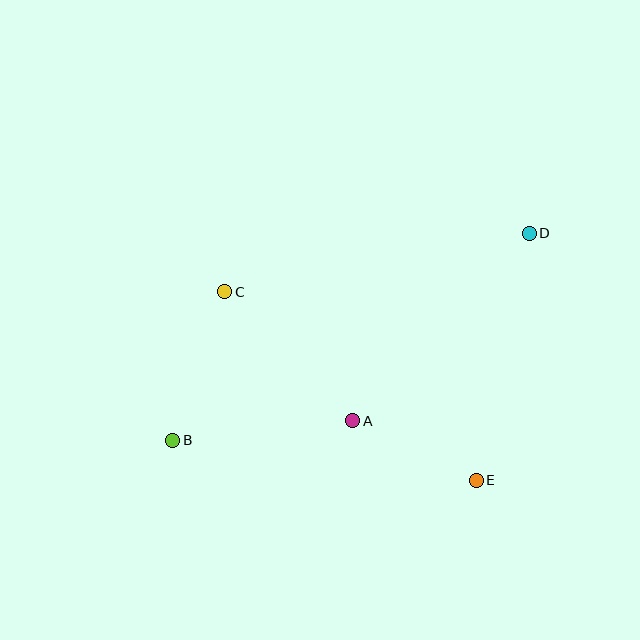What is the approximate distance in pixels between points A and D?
The distance between A and D is approximately 257 pixels.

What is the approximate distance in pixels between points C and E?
The distance between C and E is approximately 314 pixels.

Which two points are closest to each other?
Points A and E are closest to each other.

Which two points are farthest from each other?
Points B and D are farthest from each other.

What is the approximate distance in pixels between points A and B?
The distance between A and B is approximately 181 pixels.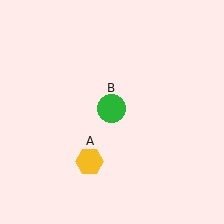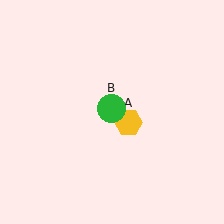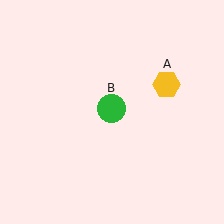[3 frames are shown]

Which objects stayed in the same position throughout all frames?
Green circle (object B) remained stationary.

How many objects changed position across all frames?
1 object changed position: yellow hexagon (object A).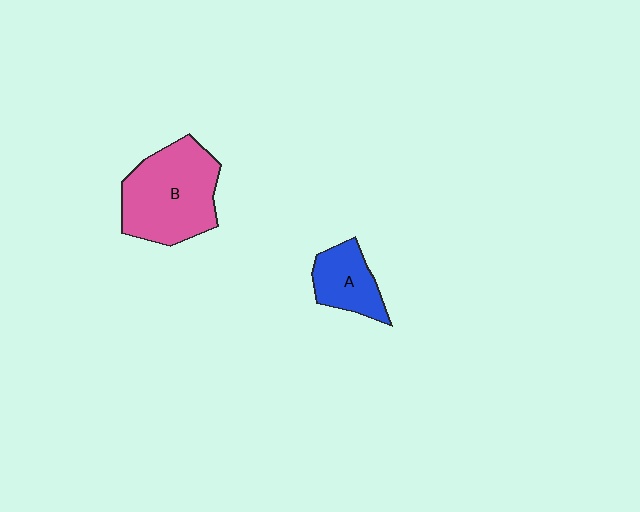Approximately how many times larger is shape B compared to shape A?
Approximately 2.1 times.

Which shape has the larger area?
Shape B (pink).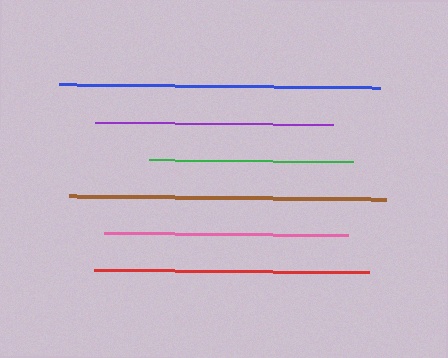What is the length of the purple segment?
The purple segment is approximately 238 pixels long.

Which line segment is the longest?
The blue line is the longest at approximately 320 pixels.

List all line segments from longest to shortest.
From longest to shortest: blue, brown, red, pink, purple, green.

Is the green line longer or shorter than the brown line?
The brown line is longer than the green line.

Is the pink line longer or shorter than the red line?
The red line is longer than the pink line.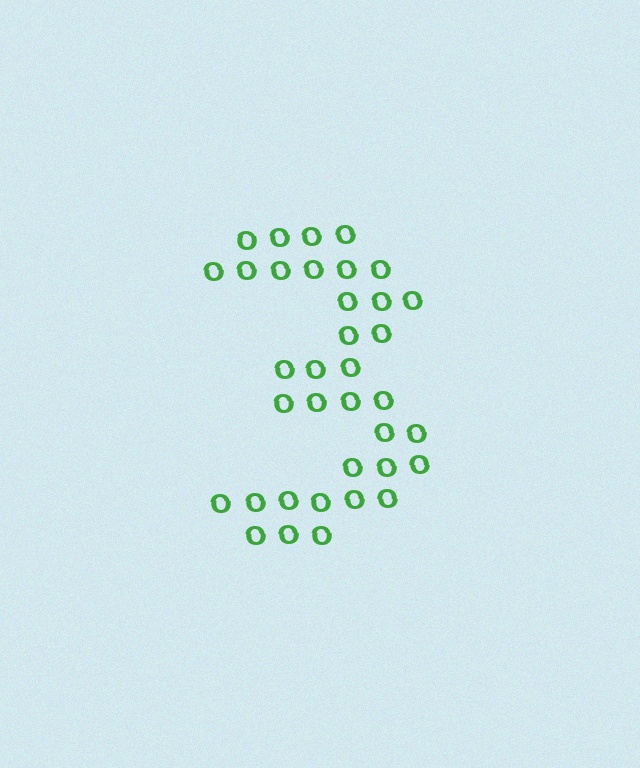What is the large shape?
The large shape is the digit 3.